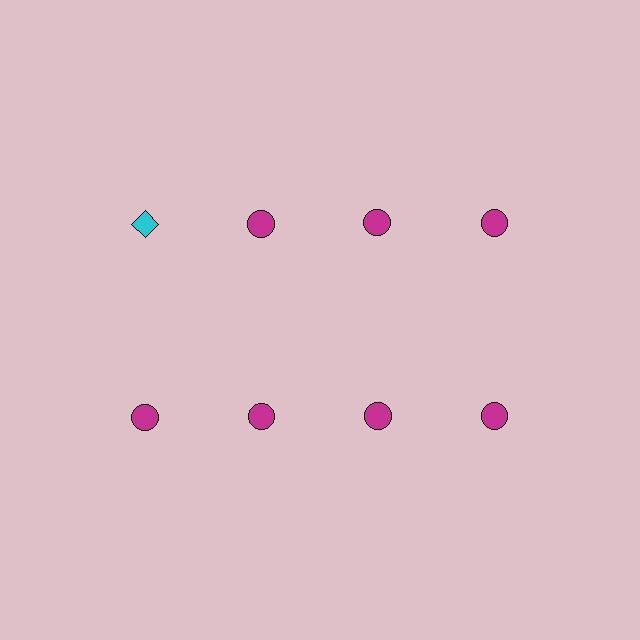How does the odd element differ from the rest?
It differs in both color (cyan instead of magenta) and shape (diamond instead of circle).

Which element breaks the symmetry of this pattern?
The cyan diamond in the top row, leftmost column breaks the symmetry. All other shapes are magenta circles.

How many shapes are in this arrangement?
There are 8 shapes arranged in a grid pattern.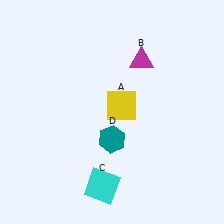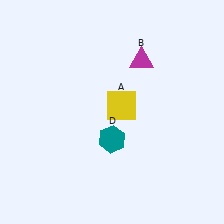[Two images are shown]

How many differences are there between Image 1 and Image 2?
There is 1 difference between the two images.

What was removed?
The cyan square (C) was removed in Image 2.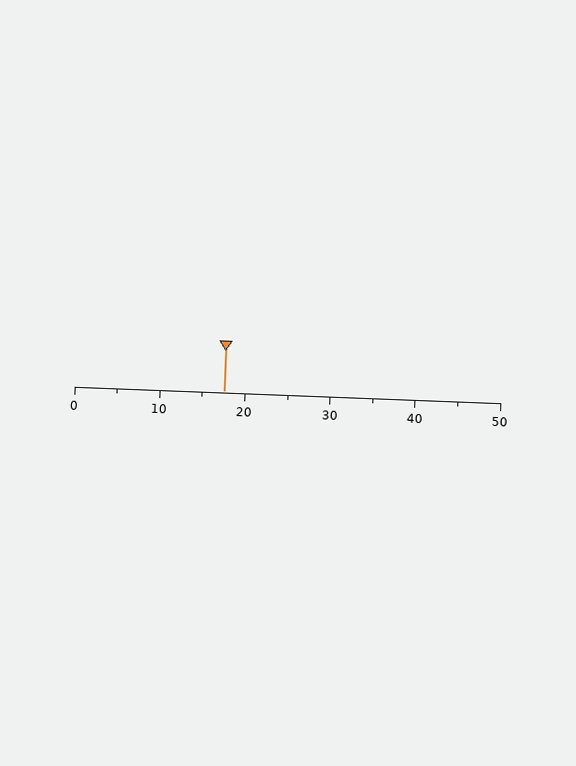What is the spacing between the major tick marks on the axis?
The major ticks are spaced 10 apart.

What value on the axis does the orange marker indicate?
The marker indicates approximately 17.5.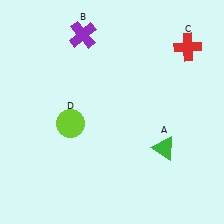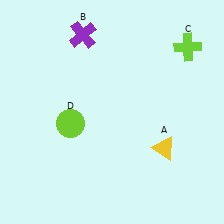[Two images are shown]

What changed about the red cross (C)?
In Image 1, C is red. In Image 2, it changed to lime.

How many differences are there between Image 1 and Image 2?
There are 2 differences between the two images.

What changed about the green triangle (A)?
In Image 1, A is green. In Image 2, it changed to yellow.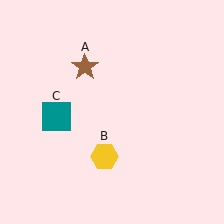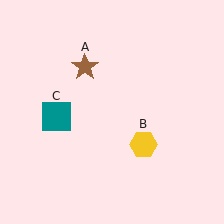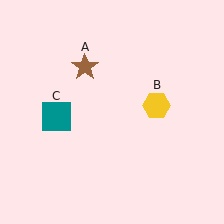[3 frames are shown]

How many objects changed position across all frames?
1 object changed position: yellow hexagon (object B).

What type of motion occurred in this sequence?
The yellow hexagon (object B) rotated counterclockwise around the center of the scene.